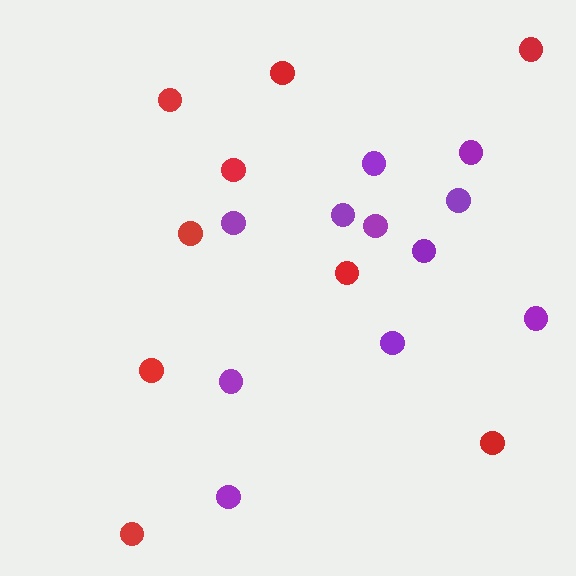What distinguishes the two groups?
There are 2 groups: one group of purple circles (11) and one group of red circles (9).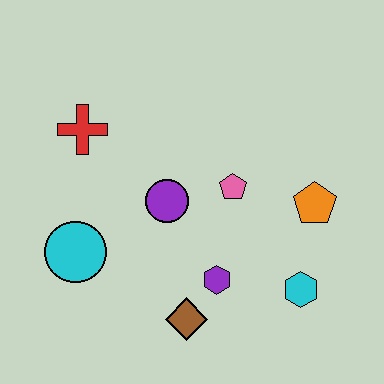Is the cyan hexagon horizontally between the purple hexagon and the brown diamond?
No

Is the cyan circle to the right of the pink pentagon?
No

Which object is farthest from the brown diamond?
The red cross is farthest from the brown diamond.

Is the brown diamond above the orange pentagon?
No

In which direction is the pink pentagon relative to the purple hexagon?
The pink pentagon is above the purple hexagon.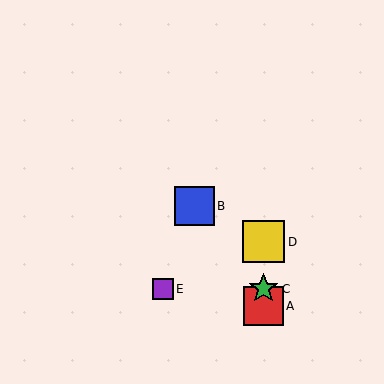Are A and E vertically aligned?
No, A is at x≈264 and E is at x≈163.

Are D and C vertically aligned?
Yes, both are at x≈264.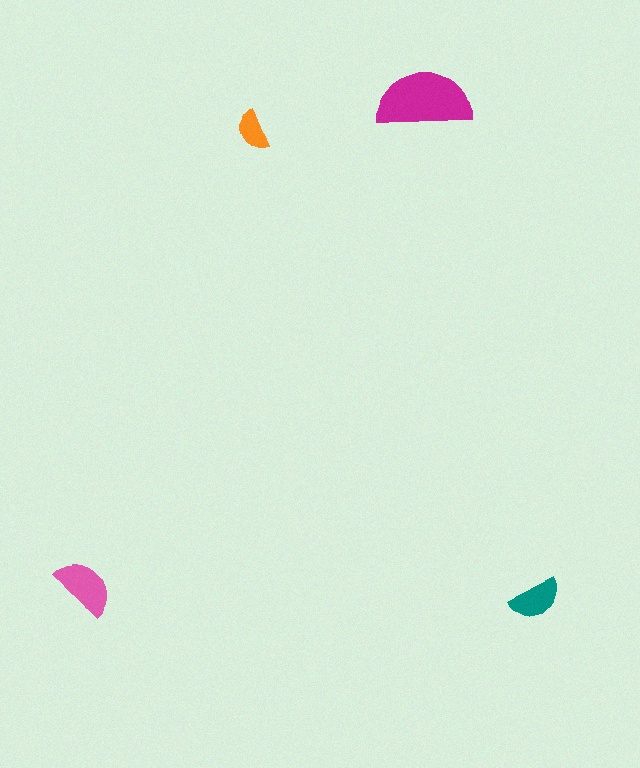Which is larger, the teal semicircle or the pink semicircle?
The pink one.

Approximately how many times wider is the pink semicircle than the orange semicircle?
About 1.5 times wider.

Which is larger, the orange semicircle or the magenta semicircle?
The magenta one.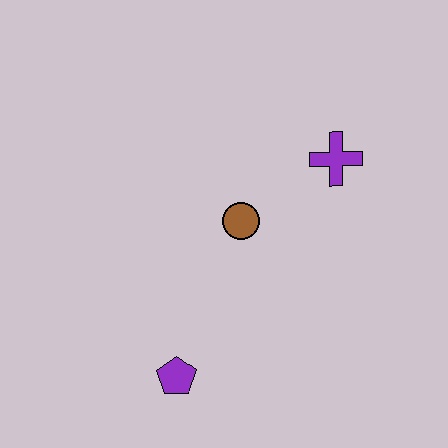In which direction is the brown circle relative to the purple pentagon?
The brown circle is above the purple pentagon.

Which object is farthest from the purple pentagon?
The purple cross is farthest from the purple pentagon.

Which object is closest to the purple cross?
The brown circle is closest to the purple cross.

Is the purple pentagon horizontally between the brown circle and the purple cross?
No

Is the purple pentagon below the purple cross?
Yes